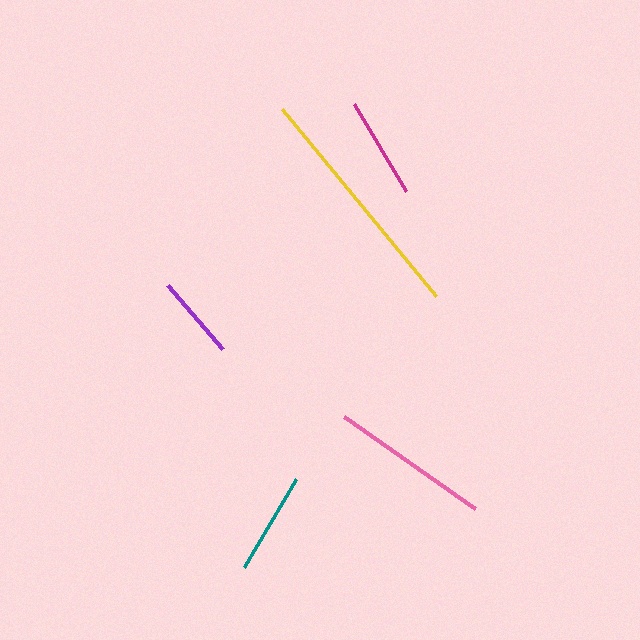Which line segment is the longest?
The yellow line is the longest at approximately 243 pixels.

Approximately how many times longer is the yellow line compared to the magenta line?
The yellow line is approximately 2.4 times the length of the magenta line.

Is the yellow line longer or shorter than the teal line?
The yellow line is longer than the teal line.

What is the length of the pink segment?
The pink segment is approximately 160 pixels long.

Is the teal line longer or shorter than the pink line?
The pink line is longer than the teal line.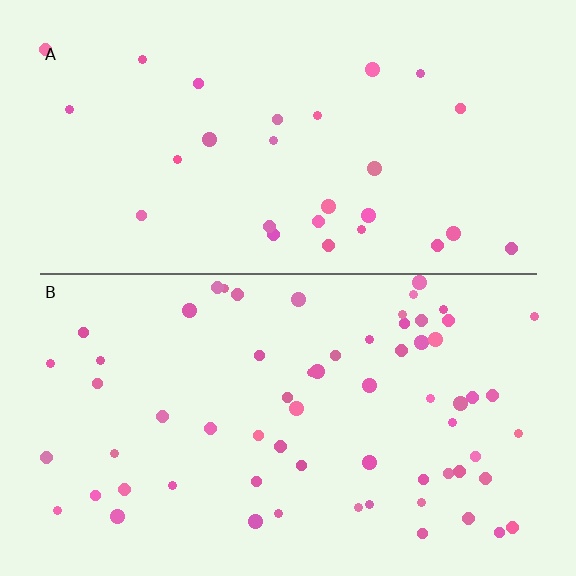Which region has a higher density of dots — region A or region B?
B (the bottom).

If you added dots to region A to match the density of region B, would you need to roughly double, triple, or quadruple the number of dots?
Approximately double.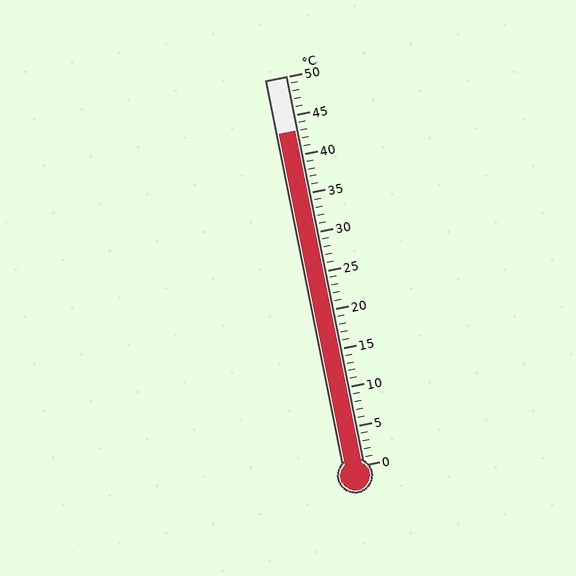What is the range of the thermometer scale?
The thermometer scale ranges from 0°C to 50°C.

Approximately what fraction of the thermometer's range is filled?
The thermometer is filled to approximately 85% of its range.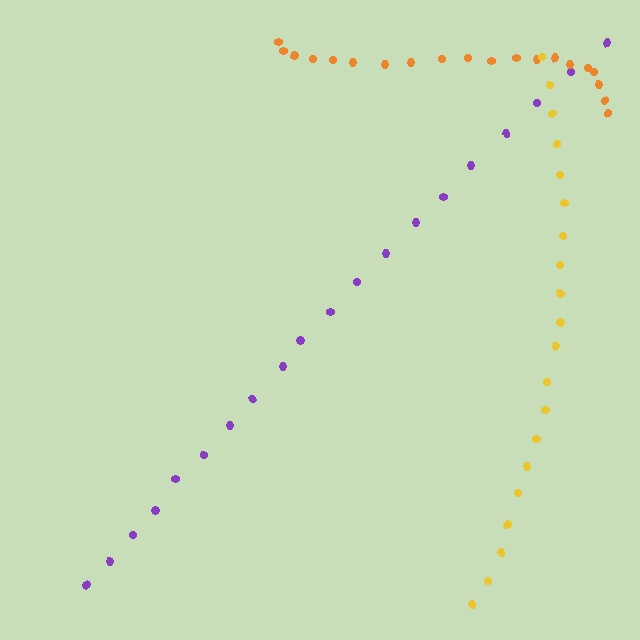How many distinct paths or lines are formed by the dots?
There are 3 distinct paths.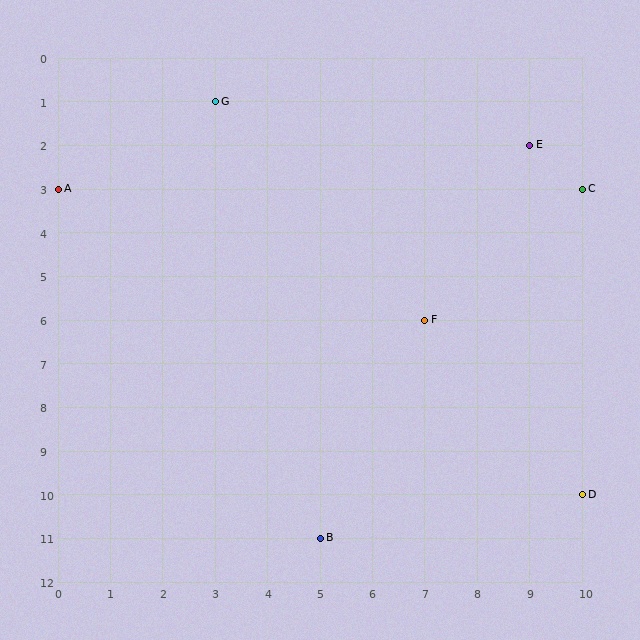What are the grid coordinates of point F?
Point F is at grid coordinates (7, 6).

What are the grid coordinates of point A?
Point A is at grid coordinates (0, 3).